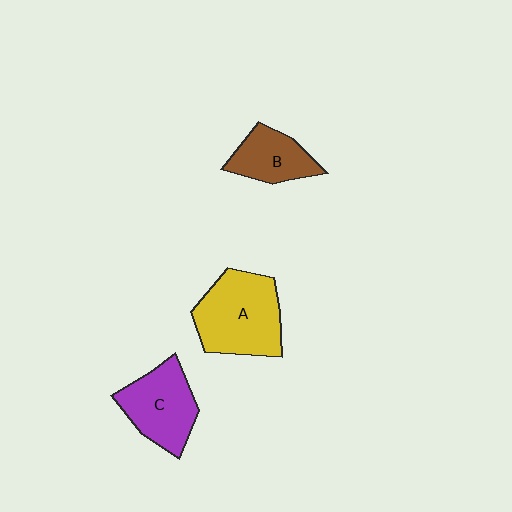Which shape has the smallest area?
Shape B (brown).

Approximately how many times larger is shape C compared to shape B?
Approximately 1.4 times.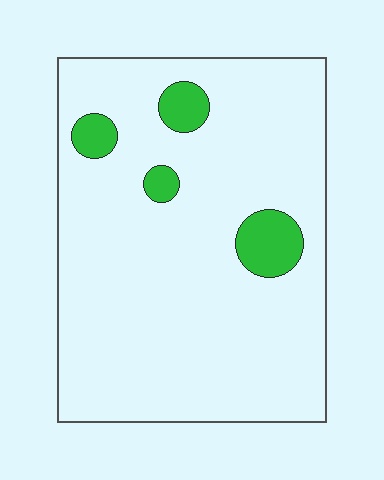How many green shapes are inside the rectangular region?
4.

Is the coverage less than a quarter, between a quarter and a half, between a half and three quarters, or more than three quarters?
Less than a quarter.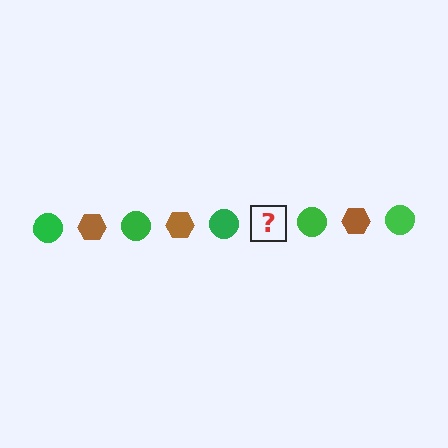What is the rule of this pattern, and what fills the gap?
The rule is that the pattern alternates between green circle and brown hexagon. The gap should be filled with a brown hexagon.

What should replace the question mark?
The question mark should be replaced with a brown hexagon.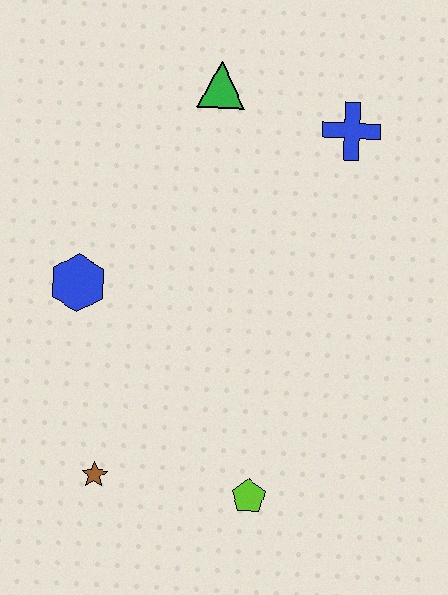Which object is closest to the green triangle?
The blue cross is closest to the green triangle.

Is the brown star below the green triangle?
Yes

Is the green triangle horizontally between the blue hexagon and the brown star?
No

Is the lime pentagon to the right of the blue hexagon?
Yes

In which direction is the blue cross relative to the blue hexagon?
The blue cross is to the right of the blue hexagon.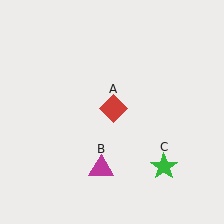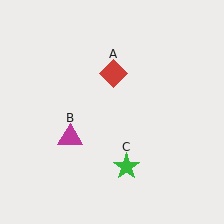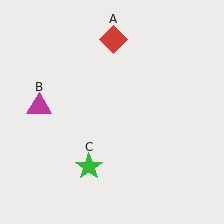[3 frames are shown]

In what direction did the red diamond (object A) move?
The red diamond (object A) moved up.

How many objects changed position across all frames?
3 objects changed position: red diamond (object A), magenta triangle (object B), green star (object C).